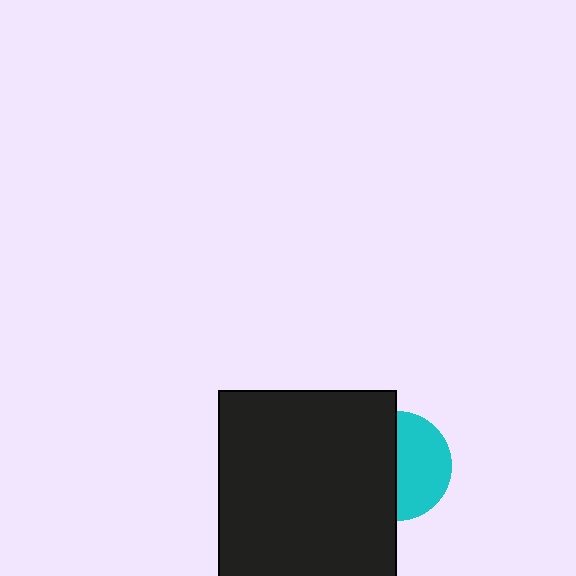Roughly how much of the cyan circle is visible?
About half of it is visible (roughly 49%).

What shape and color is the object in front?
The object in front is a black rectangle.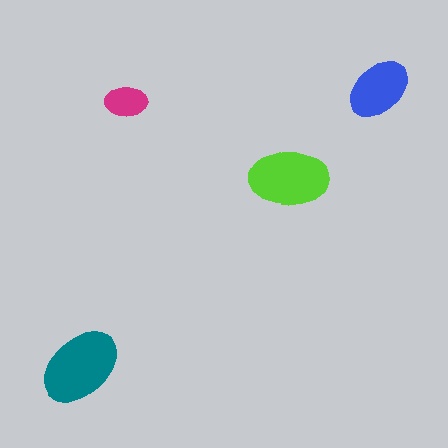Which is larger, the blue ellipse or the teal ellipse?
The teal one.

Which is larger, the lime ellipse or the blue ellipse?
The lime one.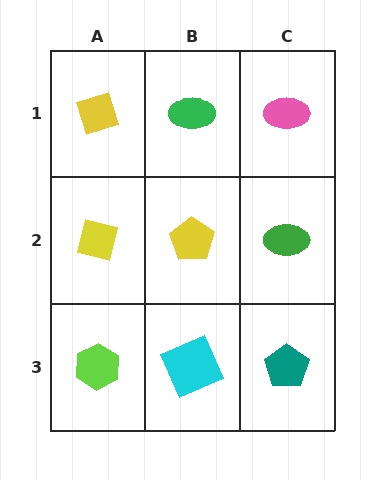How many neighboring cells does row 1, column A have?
2.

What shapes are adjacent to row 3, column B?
A yellow pentagon (row 2, column B), a lime hexagon (row 3, column A), a teal pentagon (row 3, column C).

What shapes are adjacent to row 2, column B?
A green ellipse (row 1, column B), a cyan square (row 3, column B), a yellow square (row 2, column A), a green ellipse (row 2, column C).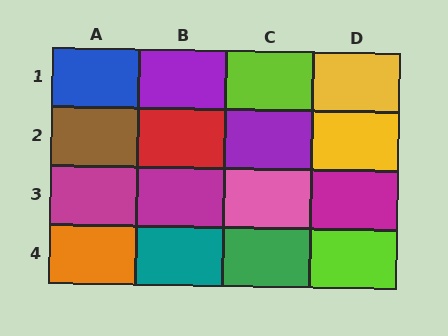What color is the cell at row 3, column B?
Magenta.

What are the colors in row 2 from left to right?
Brown, red, purple, yellow.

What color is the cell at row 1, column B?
Purple.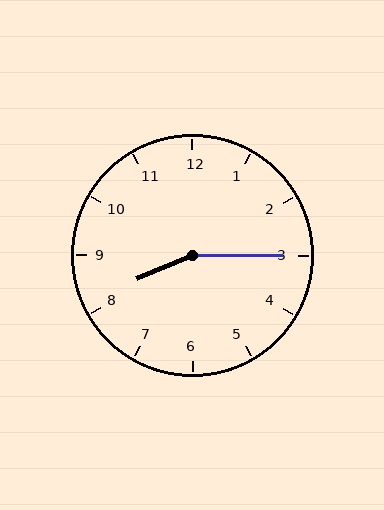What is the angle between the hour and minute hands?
Approximately 158 degrees.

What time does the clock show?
8:15.